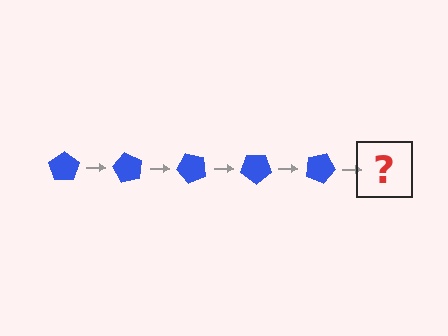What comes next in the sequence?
The next element should be a blue pentagon rotated 300 degrees.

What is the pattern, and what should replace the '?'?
The pattern is that the pentagon rotates 60 degrees each step. The '?' should be a blue pentagon rotated 300 degrees.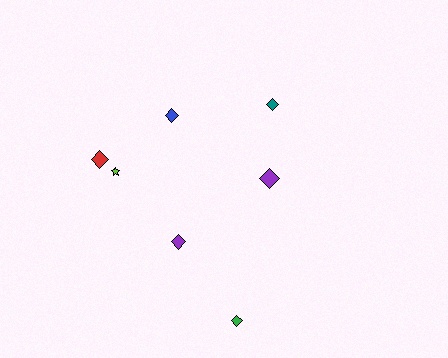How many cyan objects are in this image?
There are no cyan objects.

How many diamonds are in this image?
There are 6 diamonds.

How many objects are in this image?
There are 7 objects.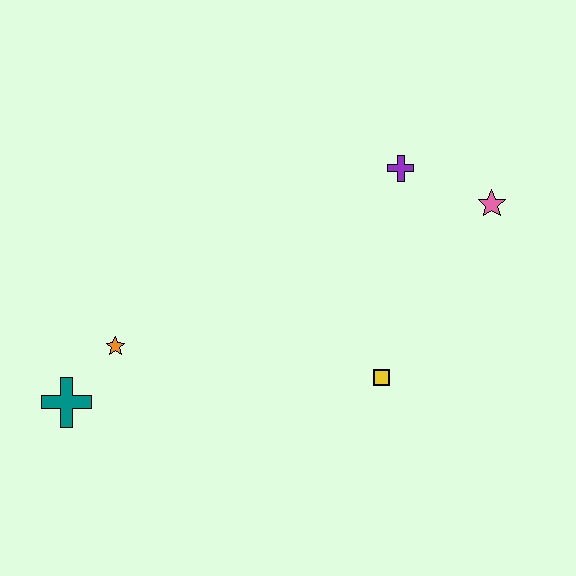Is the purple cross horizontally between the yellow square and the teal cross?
No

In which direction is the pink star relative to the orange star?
The pink star is to the right of the orange star.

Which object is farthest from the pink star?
The teal cross is farthest from the pink star.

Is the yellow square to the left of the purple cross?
Yes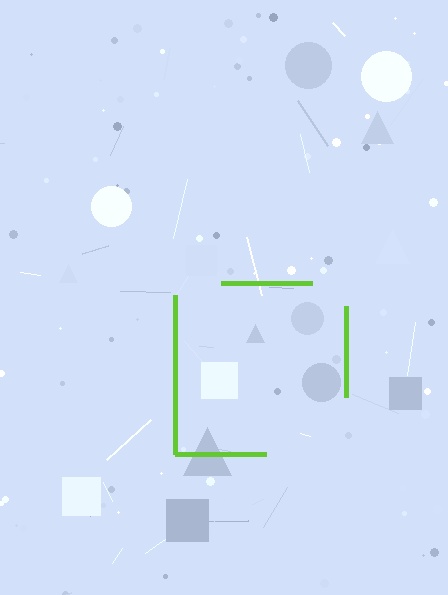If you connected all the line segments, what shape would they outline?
They would outline a square.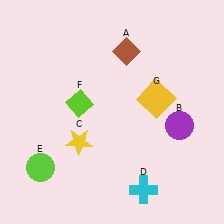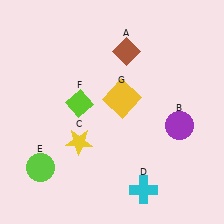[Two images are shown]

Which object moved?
The yellow square (G) moved left.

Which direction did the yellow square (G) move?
The yellow square (G) moved left.